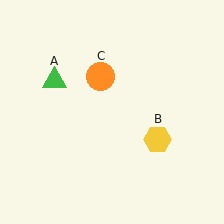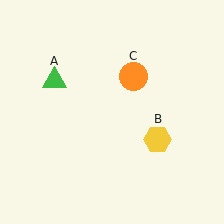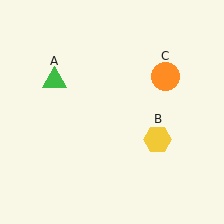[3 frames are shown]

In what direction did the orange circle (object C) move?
The orange circle (object C) moved right.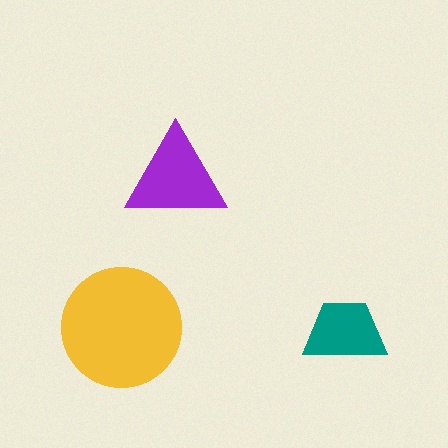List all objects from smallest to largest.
The teal trapezoid, the purple triangle, the yellow circle.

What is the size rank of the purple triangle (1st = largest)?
2nd.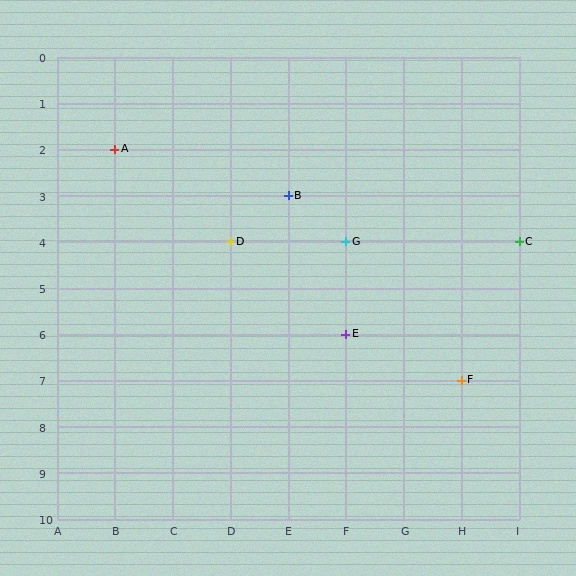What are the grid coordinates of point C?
Point C is at grid coordinates (I, 4).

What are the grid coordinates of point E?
Point E is at grid coordinates (F, 6).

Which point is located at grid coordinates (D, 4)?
Point D is at (D, 4).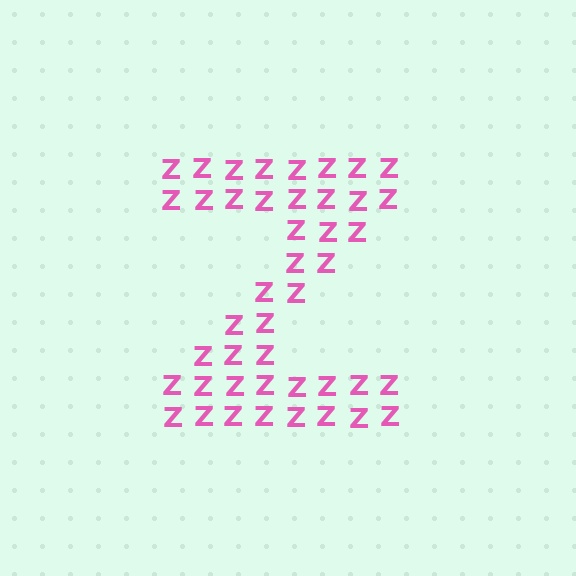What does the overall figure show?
The overall figure shows the letter Z.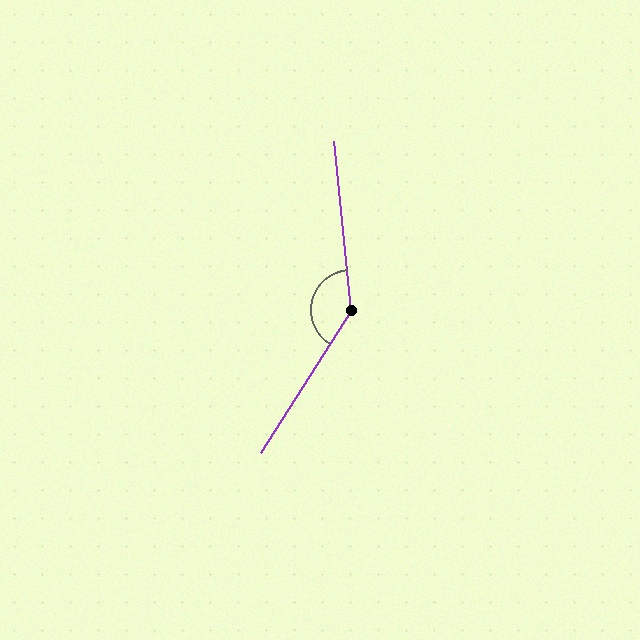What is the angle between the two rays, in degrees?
Approximately 142 degrees.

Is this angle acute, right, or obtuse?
It is obtuse.